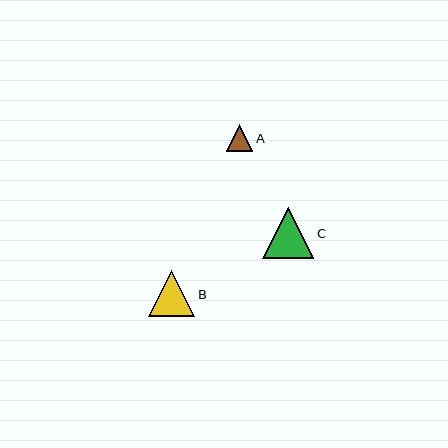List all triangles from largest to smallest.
From largest to smallest: C, B, A.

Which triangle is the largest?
Triangle C is the largest with a size of approximately 51 pixels.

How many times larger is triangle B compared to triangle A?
Triangle B is approximately 1.8 times the size of triangle A.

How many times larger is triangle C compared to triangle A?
Triangle C is approximately 1.9 times the size of triangle A.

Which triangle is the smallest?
Triangle A is the smallest with a size of approximately 27 pixels.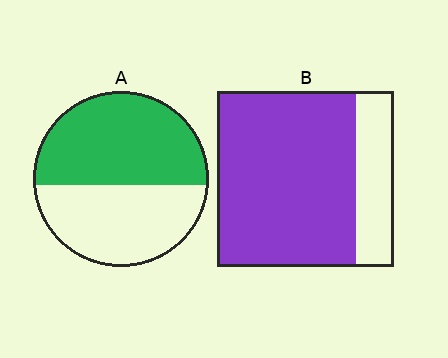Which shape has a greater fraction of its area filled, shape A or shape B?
Shape B.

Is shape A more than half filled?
Yes.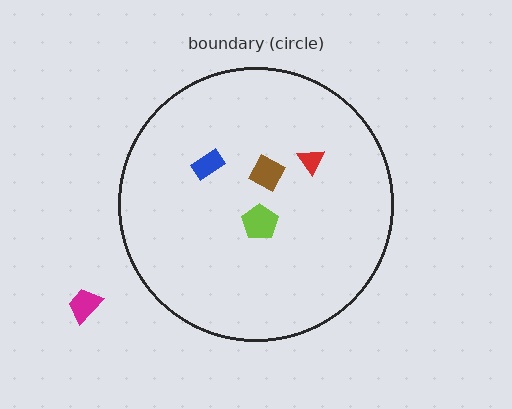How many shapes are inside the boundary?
4 inside, 1 outside.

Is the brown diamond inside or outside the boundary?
Inside.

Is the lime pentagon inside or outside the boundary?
Inside.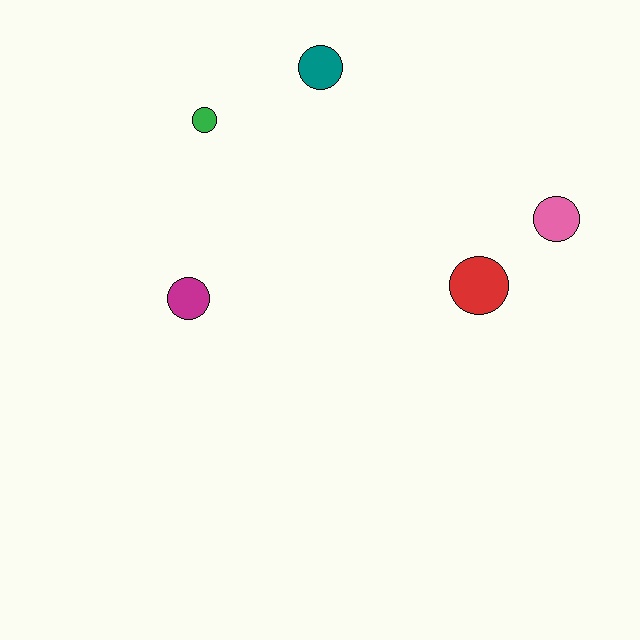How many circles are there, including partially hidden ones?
There are 5 circles.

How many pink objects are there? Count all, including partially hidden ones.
There is 1 pink object.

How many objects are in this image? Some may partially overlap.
There are 5 objects.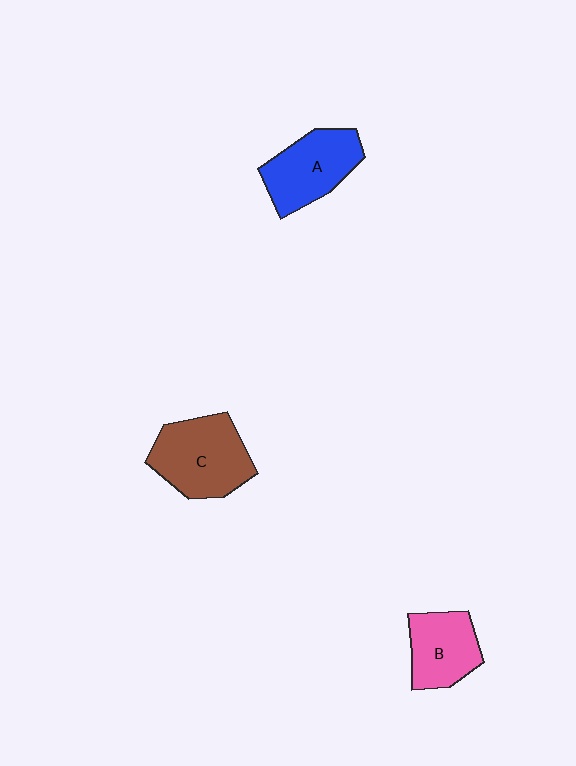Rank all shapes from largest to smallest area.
From largest to smallest: C (brown), A (blue), B (pink).